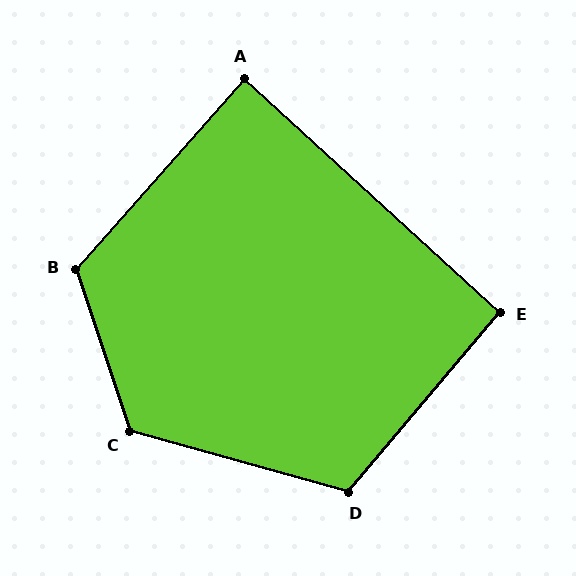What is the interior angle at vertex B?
Approximately 120 degrees (obtuse).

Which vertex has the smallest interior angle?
A, at approximately 89 degrees.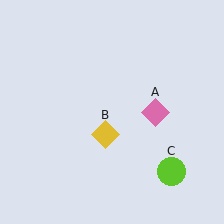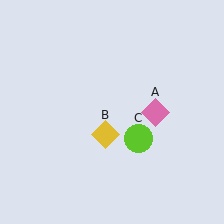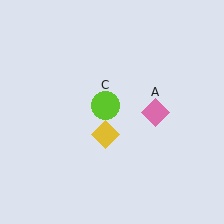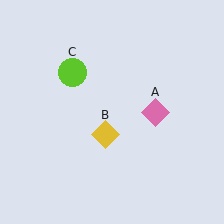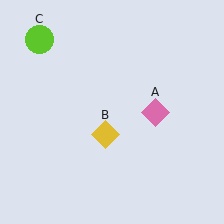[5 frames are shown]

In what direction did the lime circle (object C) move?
The lime circle (object C) moved up and to the left.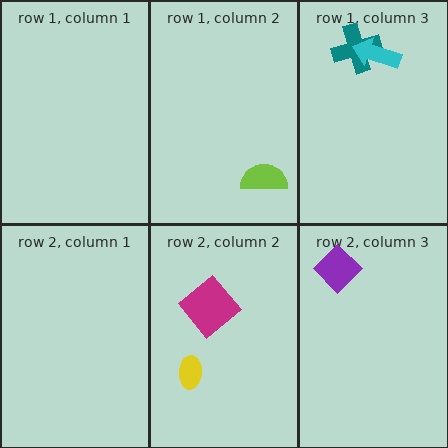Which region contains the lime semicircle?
The row 1, column 2 region.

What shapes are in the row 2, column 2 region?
The magenta diamond, the yellow ellipse.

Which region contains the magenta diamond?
The row 2, column 2 region.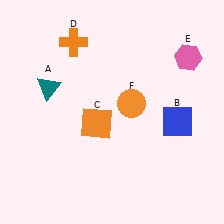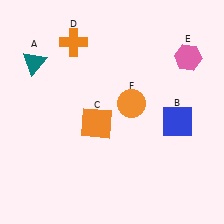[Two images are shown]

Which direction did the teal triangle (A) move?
The teal triangle (A) moved up.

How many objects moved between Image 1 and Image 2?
1 object moved between the two images.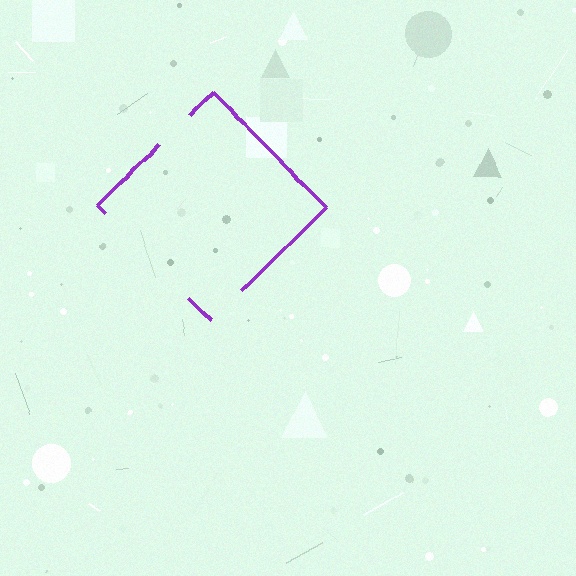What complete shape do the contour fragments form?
The contour fragments form a diamond.